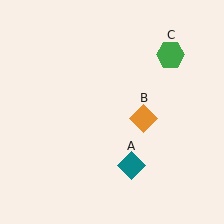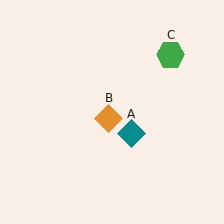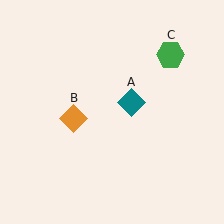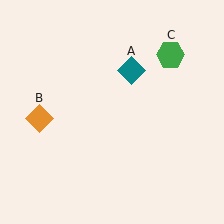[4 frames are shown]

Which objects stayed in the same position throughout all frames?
Green hexagon (object C) remained stationary.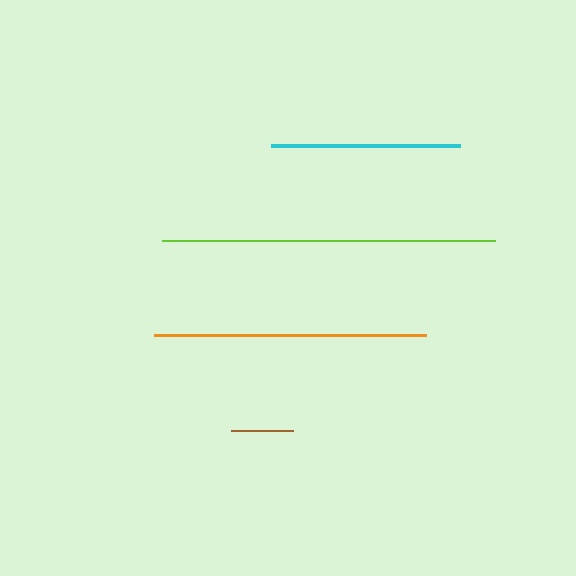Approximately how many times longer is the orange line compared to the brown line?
The orange line is approximately 4.4 times the length of the brown line.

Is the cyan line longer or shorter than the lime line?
The lime line is longer than the cyan line.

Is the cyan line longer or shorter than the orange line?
The orange line is longer than the cyan line.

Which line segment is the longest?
The lime line is the longest at approximately 333 pixels.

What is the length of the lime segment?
The lime segment is approximately 333 pixels long.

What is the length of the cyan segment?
The cyan segment is approximately 188 pixels long.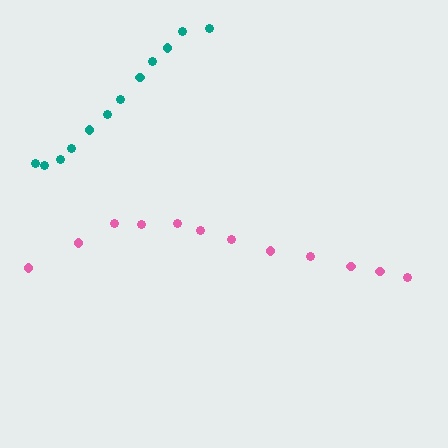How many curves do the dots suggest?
There are 2 distinct paths.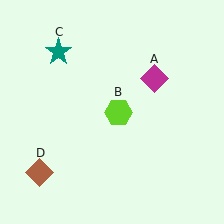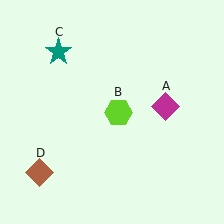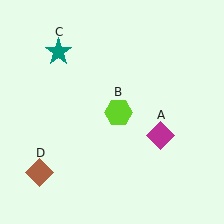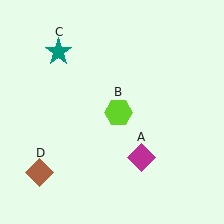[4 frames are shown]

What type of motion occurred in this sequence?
The magenta diamond (object A) rotated clockwise around the center of the scene.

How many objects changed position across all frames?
1 object changed position: magenta diamond (object A).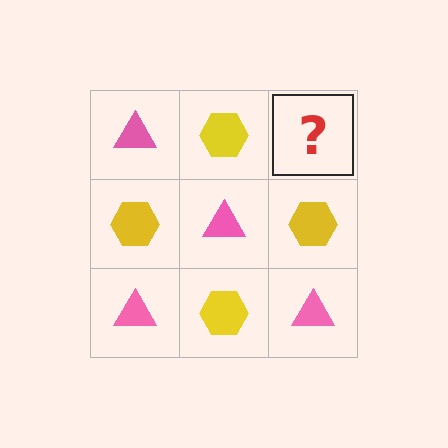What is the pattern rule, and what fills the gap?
The rule is that it alternates pink triangle and yellow hexagon in a checkerboard pattern. The gap should be filled with a pink triangle.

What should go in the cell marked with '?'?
The missing cell should contain a pink triangle.